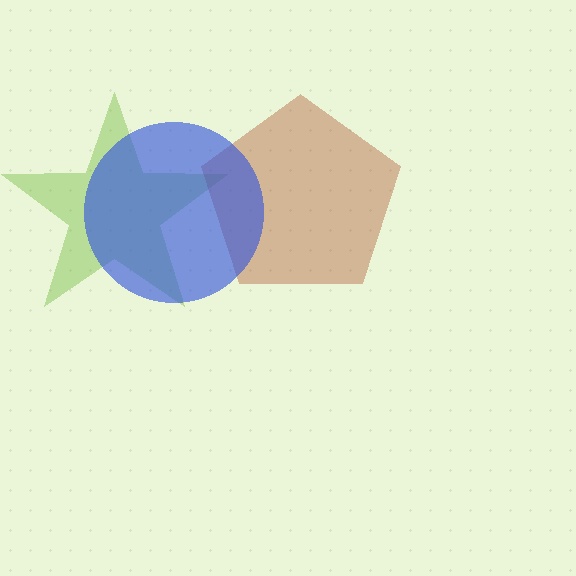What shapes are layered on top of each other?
The layered shapes are: a lime star, a brown pentagon, a blue circle.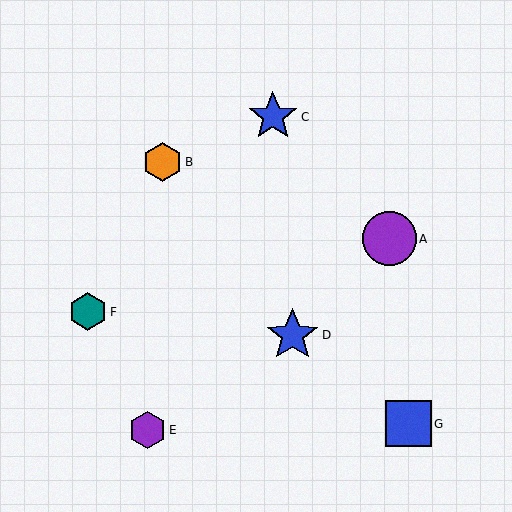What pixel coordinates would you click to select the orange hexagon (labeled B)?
Click at (162, 162) to select the orange hexagon B.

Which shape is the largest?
The purple circle (labeled A) is the largest.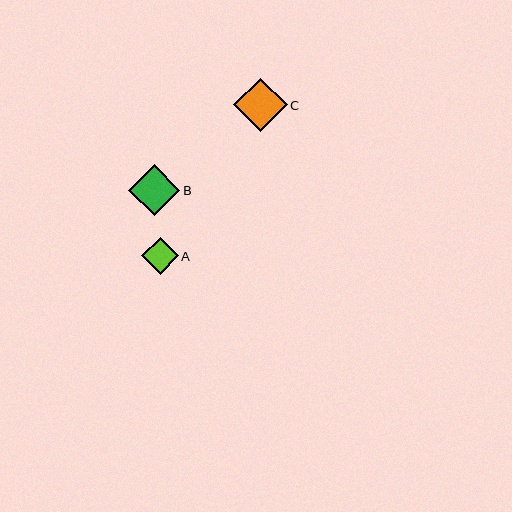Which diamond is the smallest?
Diamond A is the smallest with a size of approximately 37 pixels.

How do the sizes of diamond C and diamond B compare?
Diamond C and diamond B are approximately the same size.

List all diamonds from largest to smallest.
From largest to smallest: C, B, A.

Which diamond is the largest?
Diamond C is the largest with a size of approximately 54 pixels.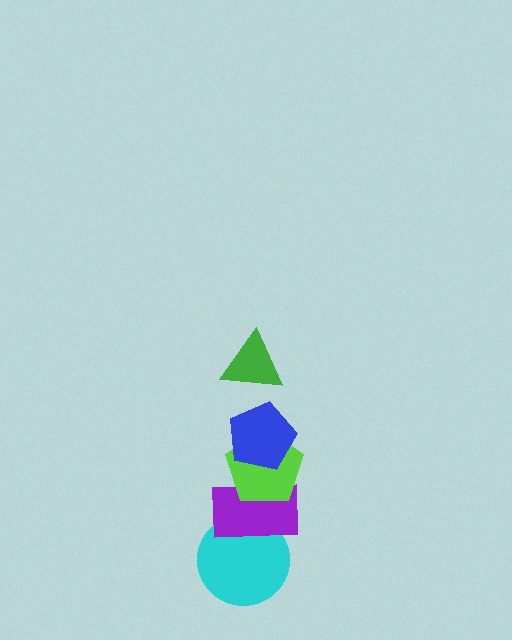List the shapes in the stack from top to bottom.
From top to bottom: the green triangle, the blue pentagon, the lime pentagon, the purple rectangle, the cyan circle.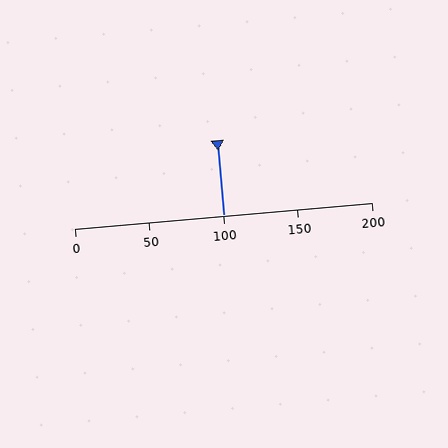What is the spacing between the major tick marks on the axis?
The major ticks are spaced 50 apart.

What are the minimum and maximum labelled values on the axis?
The axis runs from 0 to 200.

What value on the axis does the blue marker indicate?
The marker indicates approximately 100.